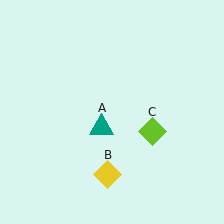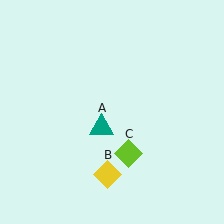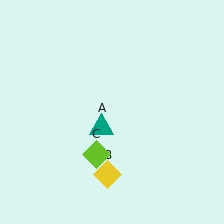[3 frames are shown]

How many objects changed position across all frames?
1 object changed position: lime diamond (object C).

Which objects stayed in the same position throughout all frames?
Teal triangle (object A) and yellow diamond (object B) remained stationary.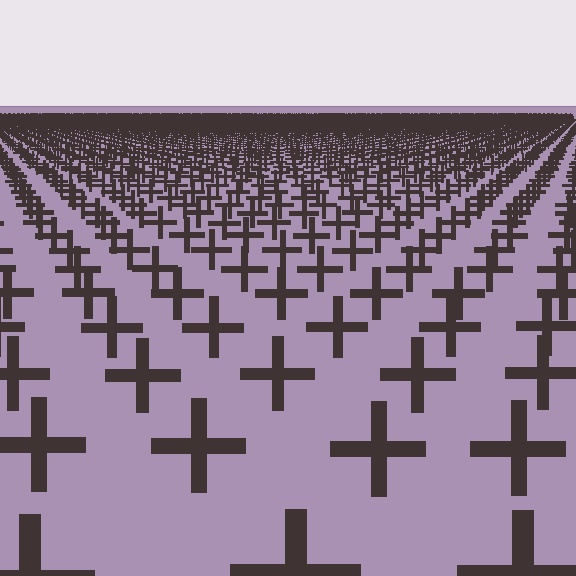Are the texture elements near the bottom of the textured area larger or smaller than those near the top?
Larger. Near the bottom, elements are closer to the viewer and appear at a bigger on-screen size.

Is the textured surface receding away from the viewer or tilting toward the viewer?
The surface is receding away from the viewer. Texture elements get smaller and denser toward the top.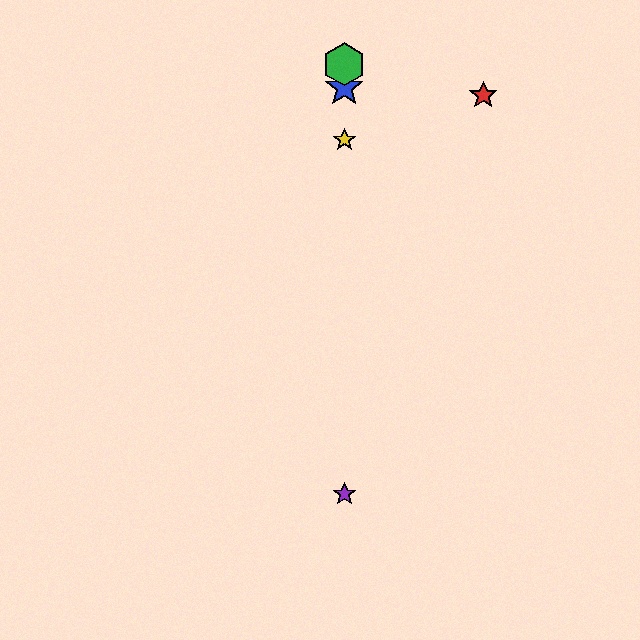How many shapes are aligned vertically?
4 shapes (the blue star, the green hexagon, the yellow star, the purple star) are aligned vertically.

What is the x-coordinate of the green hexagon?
The green hexagon is at x≈344.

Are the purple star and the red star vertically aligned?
No, the purple star is at x≈344 and the red star is at x≈483.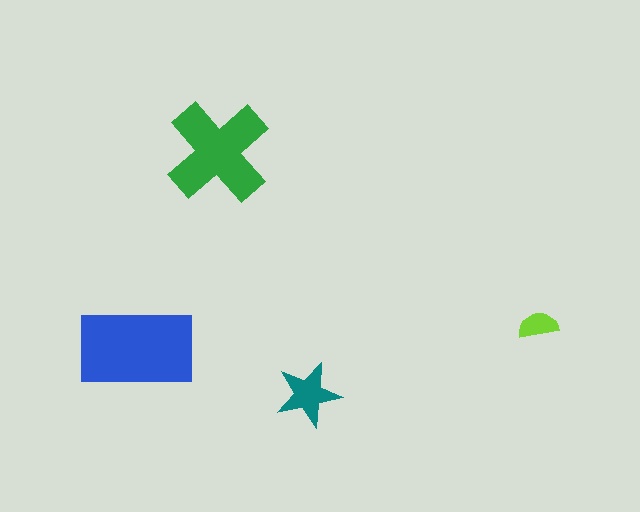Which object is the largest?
The blue rectangle.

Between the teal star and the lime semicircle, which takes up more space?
The teal star.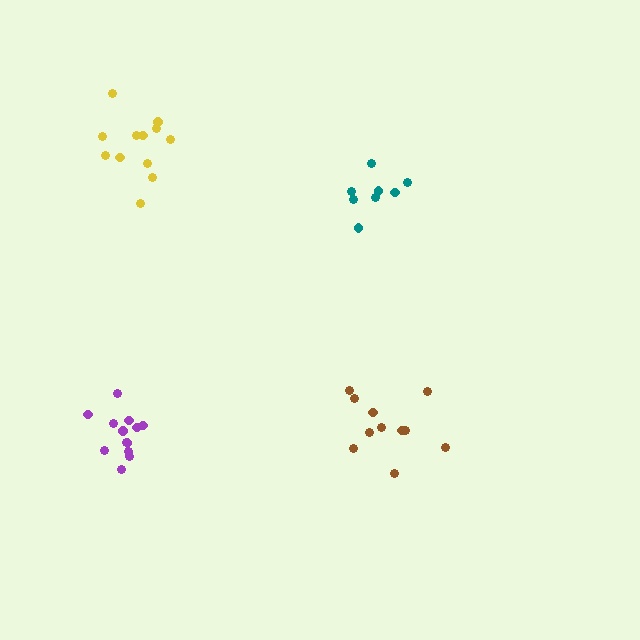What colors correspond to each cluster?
The clusters are colored: purple, teal, brown, yellow.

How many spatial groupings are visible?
There are 4 spatial groupings.